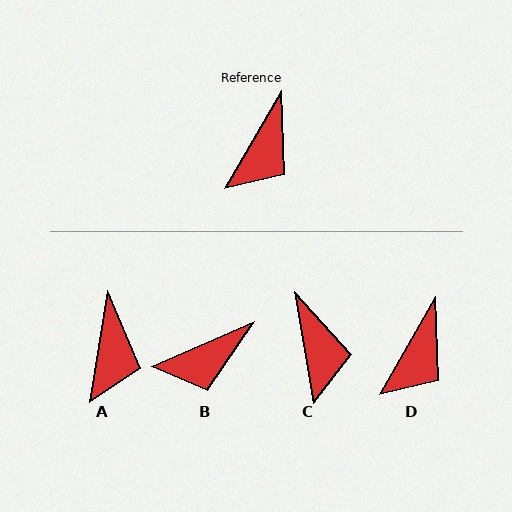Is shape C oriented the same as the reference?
No, it is off by about 40 degrees.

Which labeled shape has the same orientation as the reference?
D.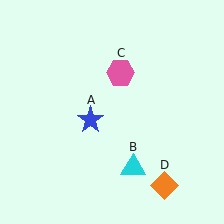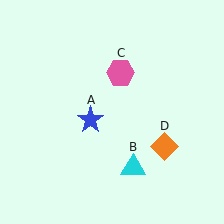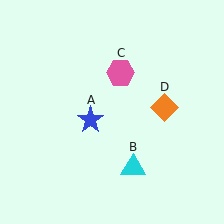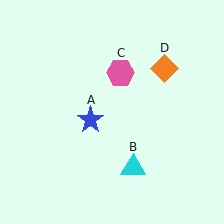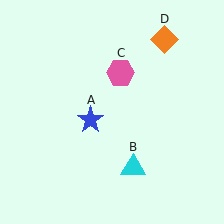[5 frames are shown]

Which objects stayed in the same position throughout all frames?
Blue star (object A) and cyan triangle (object B) and pink hexagon (object C) remained stationary.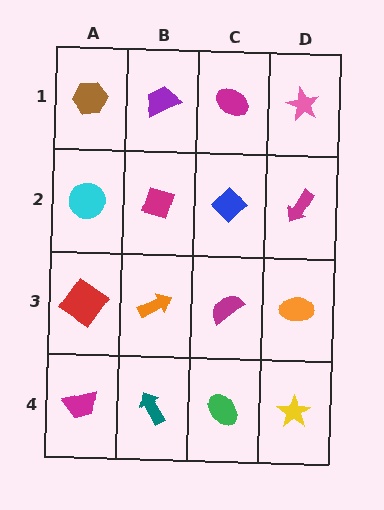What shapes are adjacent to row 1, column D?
A magenta arrow (row 2, column D), a magenta ellipse (row 1, column C).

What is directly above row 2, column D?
A pink star.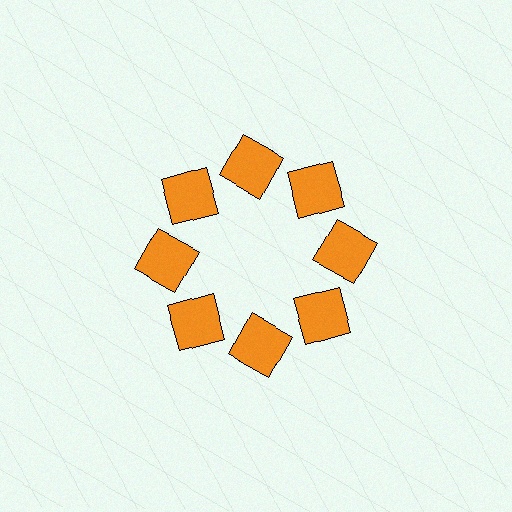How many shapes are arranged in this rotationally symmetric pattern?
There are 8 shapes, arranged in 8 groups of 1.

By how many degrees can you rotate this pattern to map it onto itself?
The pattern maps onto itself every 45 degrees of rotation.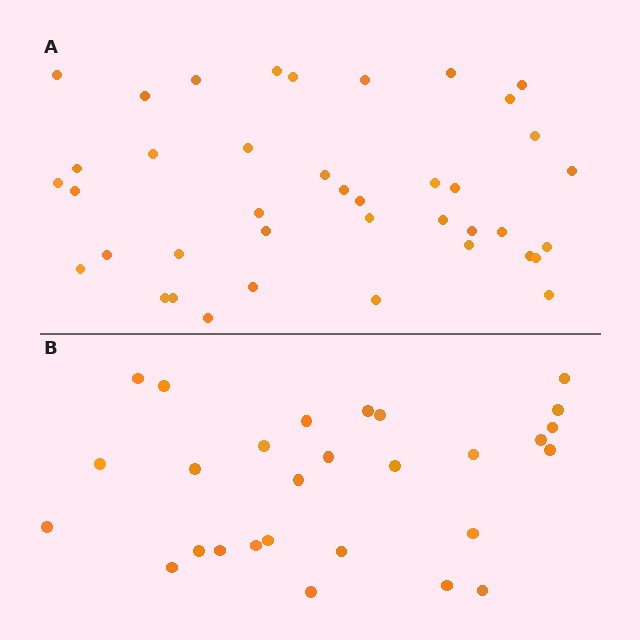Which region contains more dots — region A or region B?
Region A (the top region) has more dots.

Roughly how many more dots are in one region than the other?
Region A has roughly 12 or so more dots than region B.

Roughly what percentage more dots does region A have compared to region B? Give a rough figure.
About 45% more.